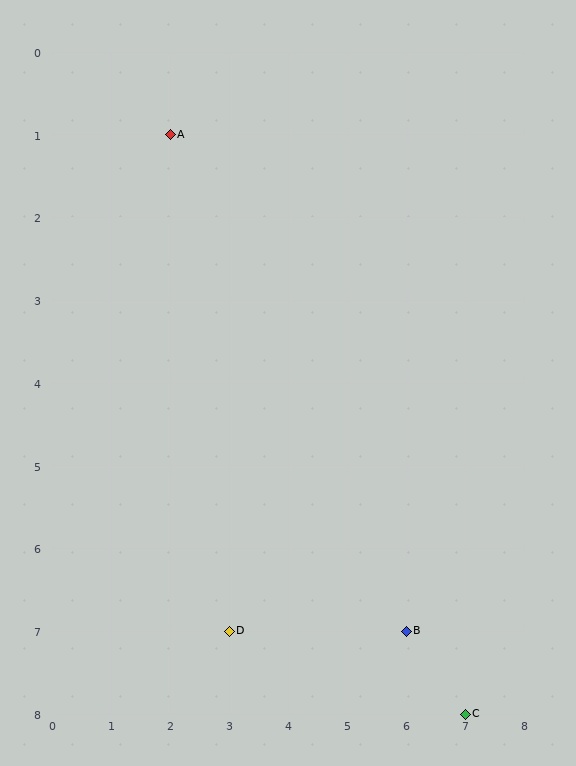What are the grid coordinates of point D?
Point D is at grid coordinates (3, 7).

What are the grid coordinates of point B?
Point B is at grid coordinates (6, 7).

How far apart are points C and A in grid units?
Points C and A are 5 columns and 7 rows apart (about 8.6 grid units diagonally).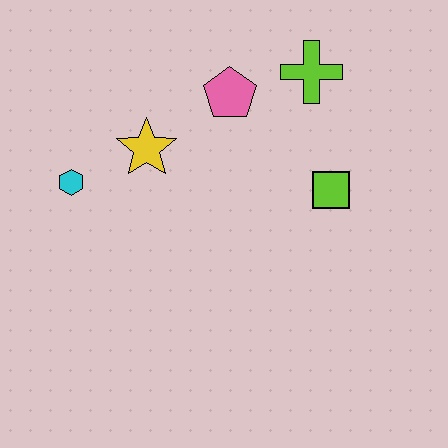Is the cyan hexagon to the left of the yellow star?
Yes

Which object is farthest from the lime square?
The cyan hexagon is farthest from the lime square.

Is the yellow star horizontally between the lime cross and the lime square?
No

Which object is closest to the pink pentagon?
The lime cross is closest to the pink pentagon.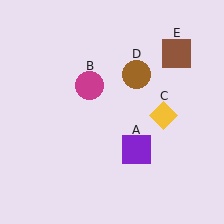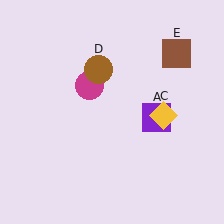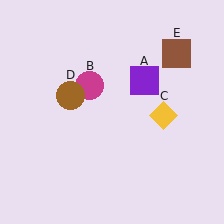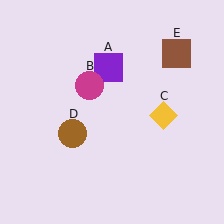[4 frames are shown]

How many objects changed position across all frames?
2 objects changed position: purple square (object A), brown circle (object D).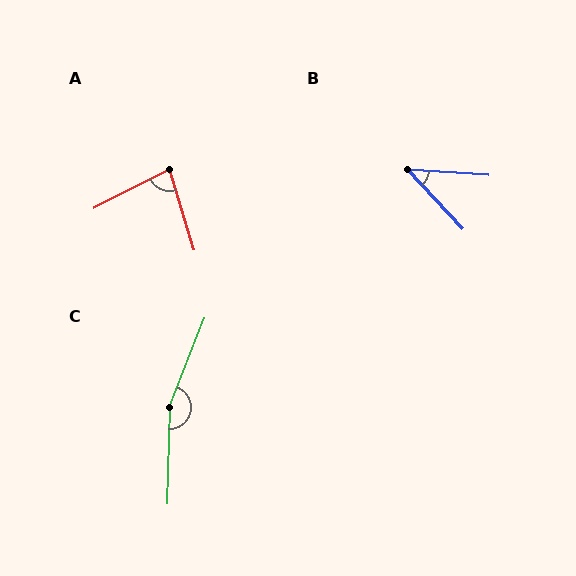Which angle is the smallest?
B, at approximately 43 degrees.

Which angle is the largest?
C, at approximately 160 degrees.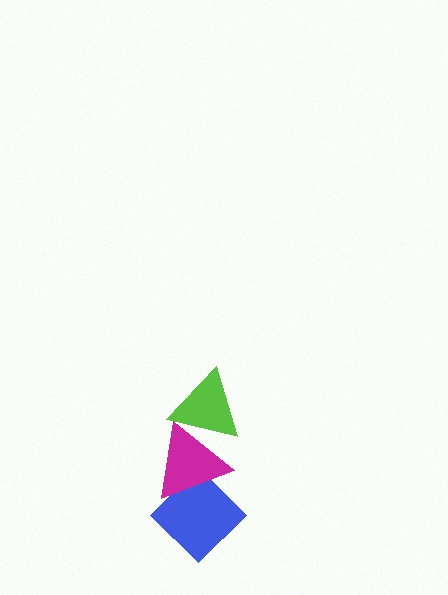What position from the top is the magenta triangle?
The magenta triangle is 2nd from the top.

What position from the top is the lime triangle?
The lime triangle is 1st from the top.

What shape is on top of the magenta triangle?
The lime triangle is on top of the magenta triangle.